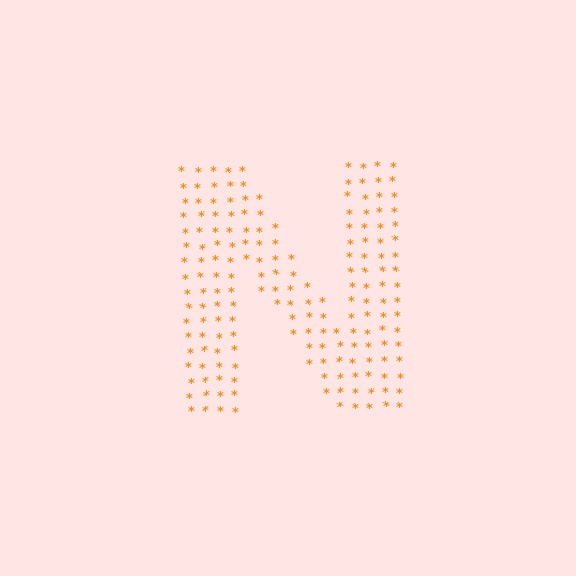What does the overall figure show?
The overall figure shows the letter N.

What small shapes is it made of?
It is made of small asterisks.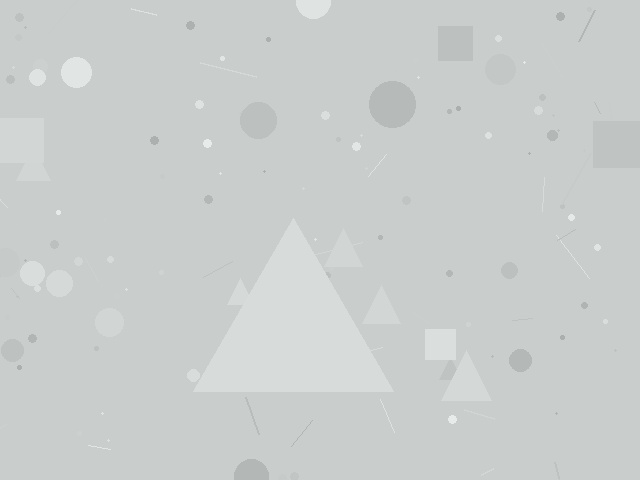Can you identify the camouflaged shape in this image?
The camouflaged shape is a triangle.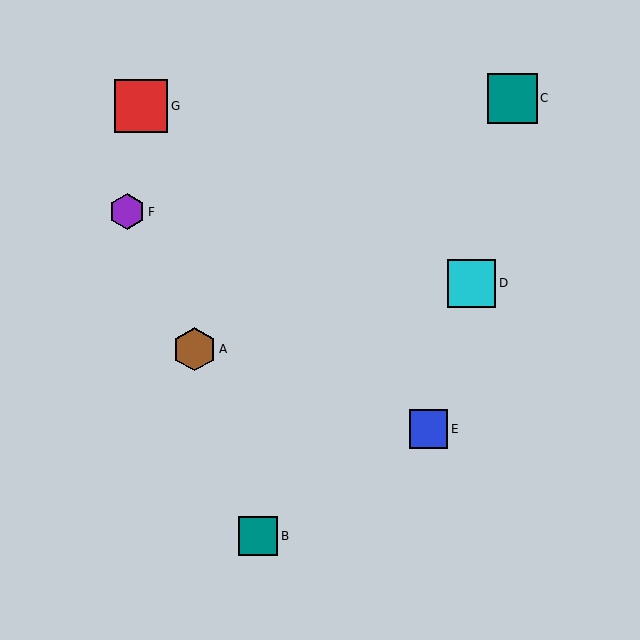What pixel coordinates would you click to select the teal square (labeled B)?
Click at (258, 536) to select the teal square B.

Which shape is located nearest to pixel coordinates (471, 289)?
The cyan square (labeled D) at (472, 284) is nearest to that location.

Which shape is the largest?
The red square (labeled G) is the largest.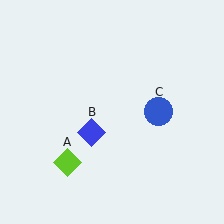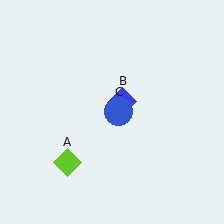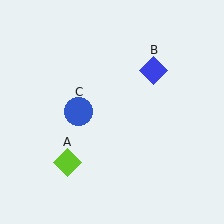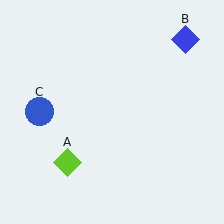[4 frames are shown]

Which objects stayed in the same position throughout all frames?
Lime diamond (object A) remained stationary.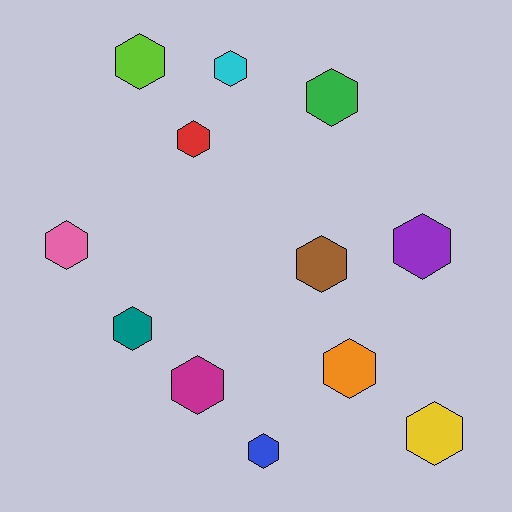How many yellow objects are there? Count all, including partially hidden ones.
There is 1 yellow object.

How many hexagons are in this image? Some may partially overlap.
There are 12 hexagons.